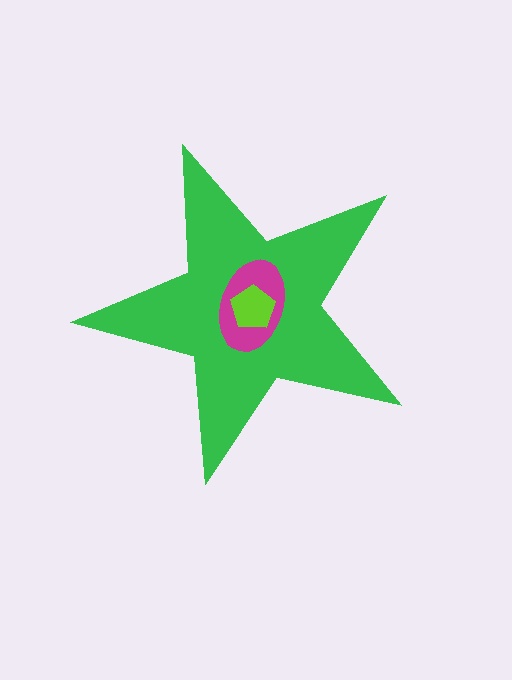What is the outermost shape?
The green star.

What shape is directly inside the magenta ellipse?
The lime pentagon.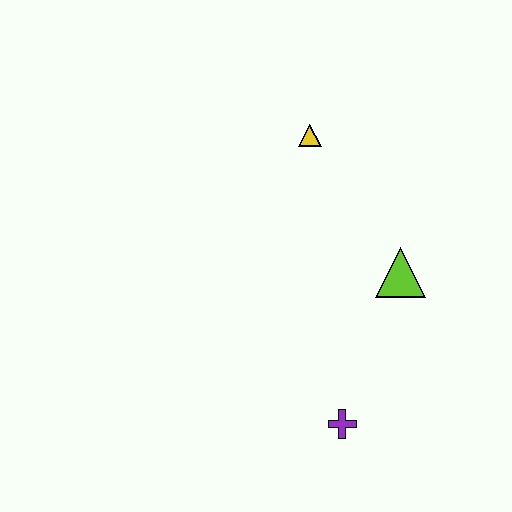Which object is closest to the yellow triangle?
The lime triangle is closest to the yellow triangle.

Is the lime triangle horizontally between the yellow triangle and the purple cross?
No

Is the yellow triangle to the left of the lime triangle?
Yes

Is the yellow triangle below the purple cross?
No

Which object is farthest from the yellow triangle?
The purple cross is farthest from the yellow triangle.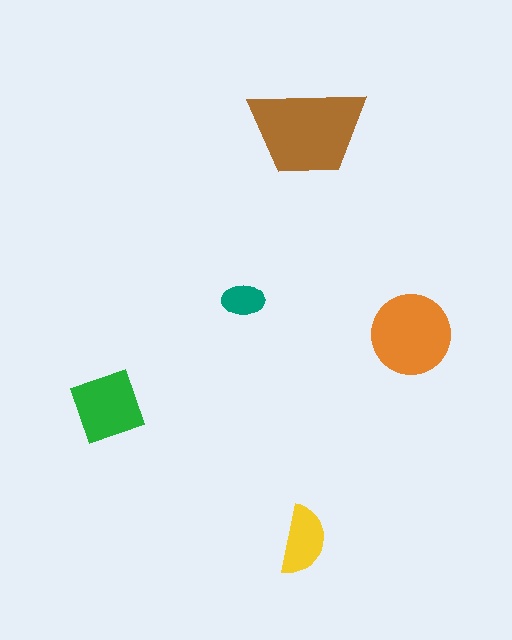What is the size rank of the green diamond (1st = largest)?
3rd.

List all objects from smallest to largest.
The teal ellipse, the yellow semicircle, the green diamond, the orange circle, the brown trapezoid.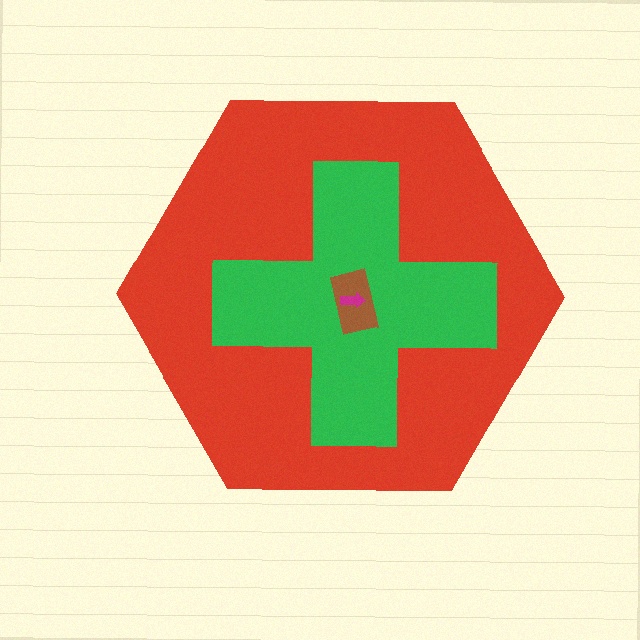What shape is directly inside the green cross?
The brown rectangle.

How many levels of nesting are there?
4.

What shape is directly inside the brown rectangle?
The magenta arrow.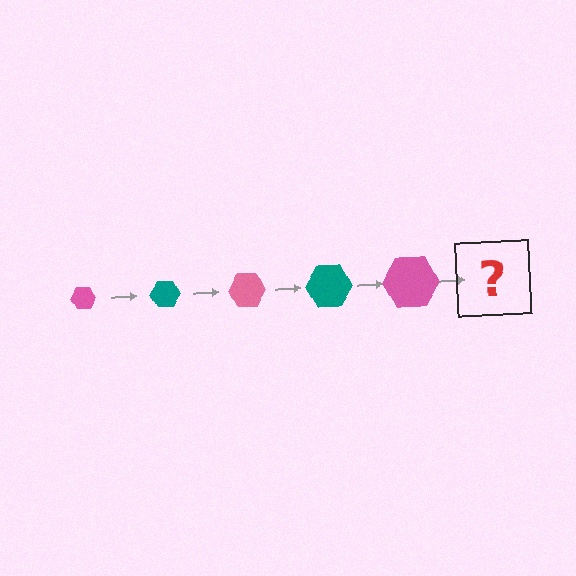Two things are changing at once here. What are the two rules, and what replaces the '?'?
The two rules are that the hexagon grows larger each step and the color cycles through pink and teal. The '?' should be a teal hexagon, larger than the previous one.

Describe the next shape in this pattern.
It should be a teal hexagon, larger than the previous one.